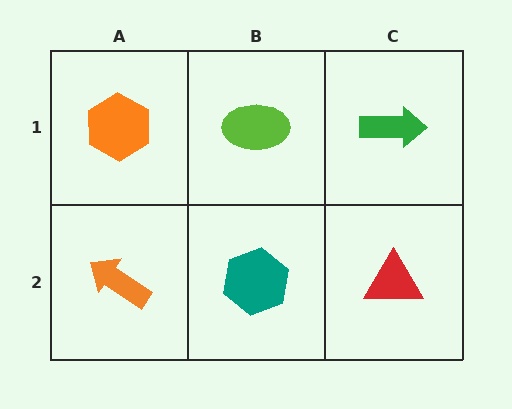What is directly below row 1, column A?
An orange arrow.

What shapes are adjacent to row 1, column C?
A red triangle (row 2, column C), a lime ellipse (row 1, column B).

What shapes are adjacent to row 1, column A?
An orange arrow (row 2, column A), a lime ellipse (row 1, column B).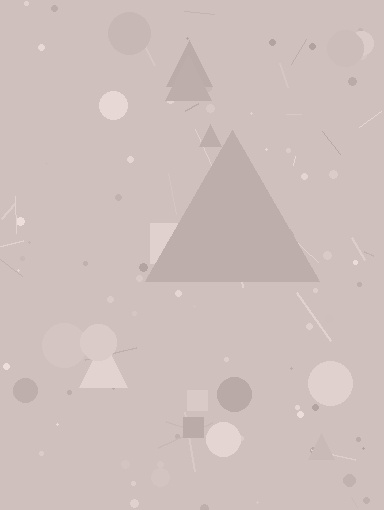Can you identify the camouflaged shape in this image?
The camouflaged shape is a triangle.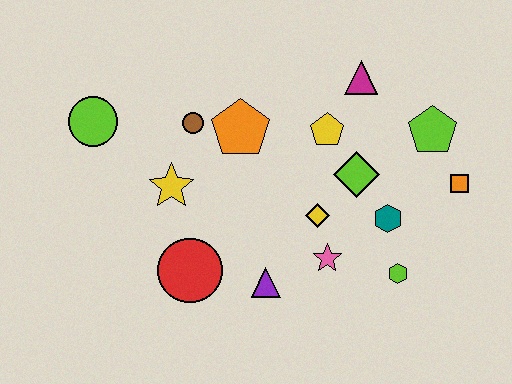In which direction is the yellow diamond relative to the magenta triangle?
The yellow diamond is below the magenta triangle.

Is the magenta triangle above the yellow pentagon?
Yes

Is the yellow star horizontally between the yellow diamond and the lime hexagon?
No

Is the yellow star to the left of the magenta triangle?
Yes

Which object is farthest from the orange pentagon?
The orange square is farthest from the orange pentagon.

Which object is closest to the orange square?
The lime pentagon is closest to the orange square.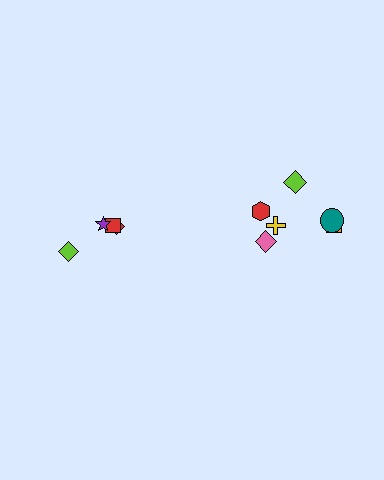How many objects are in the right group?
There are 6 objects.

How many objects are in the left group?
There are 4 objects.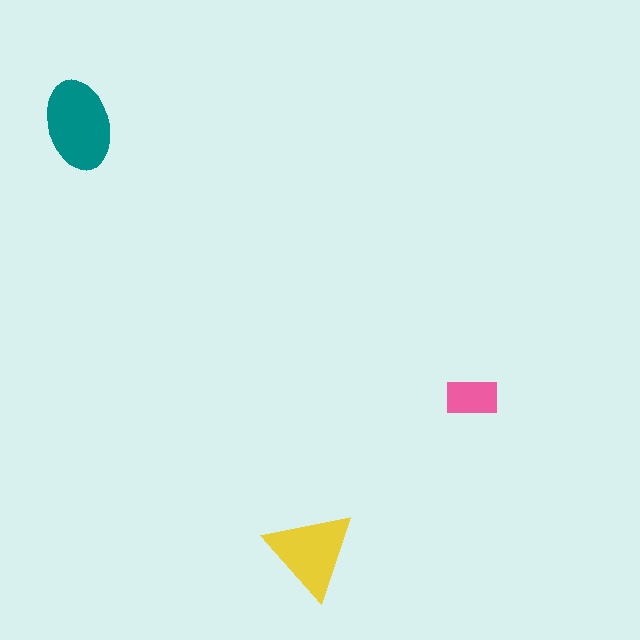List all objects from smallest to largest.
The pink rectangle, the yellow triangle, the teal ellipse.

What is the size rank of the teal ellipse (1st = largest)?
1st.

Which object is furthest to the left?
The teal ellipse is leftmost.